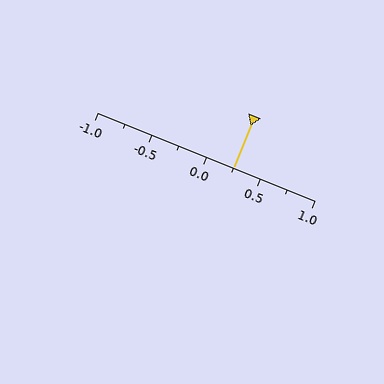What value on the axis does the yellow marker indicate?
The marker indicates approximately 0.25.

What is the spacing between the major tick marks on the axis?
The major ticks are spaced 0.5 apart.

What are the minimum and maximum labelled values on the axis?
The axis runs from -1.0 to 1.0.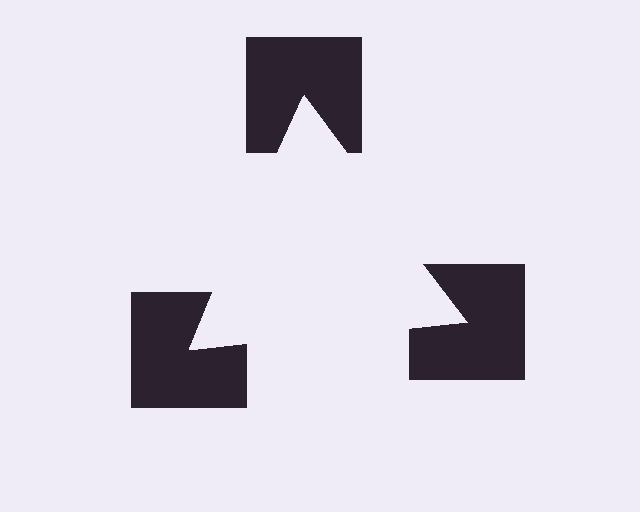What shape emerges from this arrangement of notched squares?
An illusory triangle — its edges are inferred from the aligned wedge cuts in the notched squares, not physically drawn.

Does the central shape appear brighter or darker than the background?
It typically appears slightly brighter than the background, even though no actual brightness change is drawn.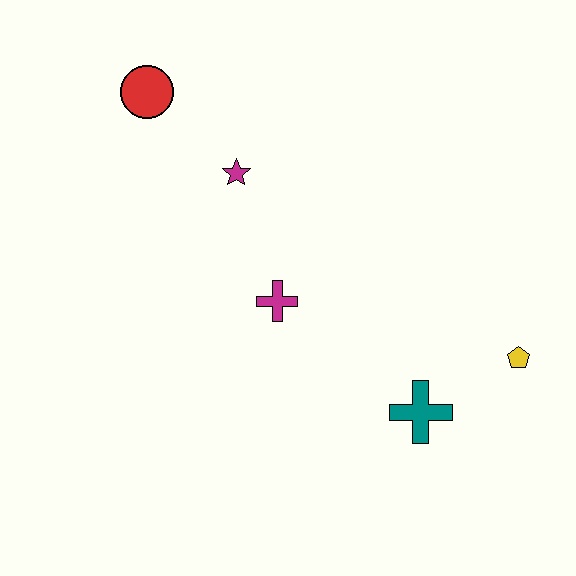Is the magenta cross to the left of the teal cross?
Yes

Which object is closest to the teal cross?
The yellow pentagon is closest to the teal cross.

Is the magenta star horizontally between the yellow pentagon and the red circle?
Yes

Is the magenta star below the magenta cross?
No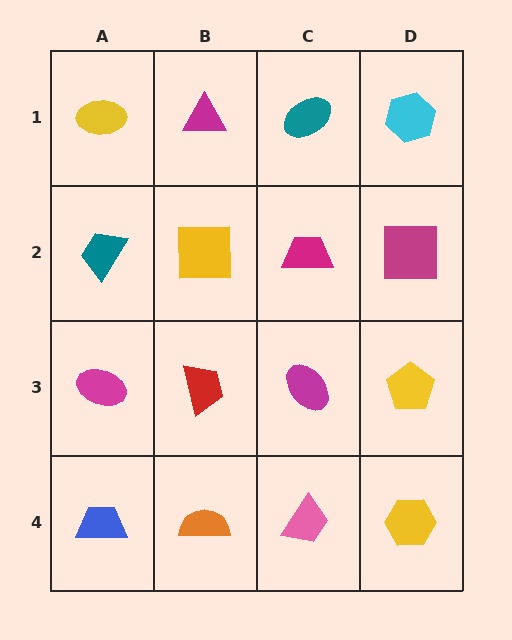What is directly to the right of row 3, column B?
A magenta ellipse.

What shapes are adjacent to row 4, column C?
A magenta ellipse (row 3, column C), an orange semicircle (row 4, column B), a yellow hexagon (row 4, column D).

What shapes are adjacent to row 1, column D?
A magenta square (row 2, column D), a teal ellipse (row 1, column C).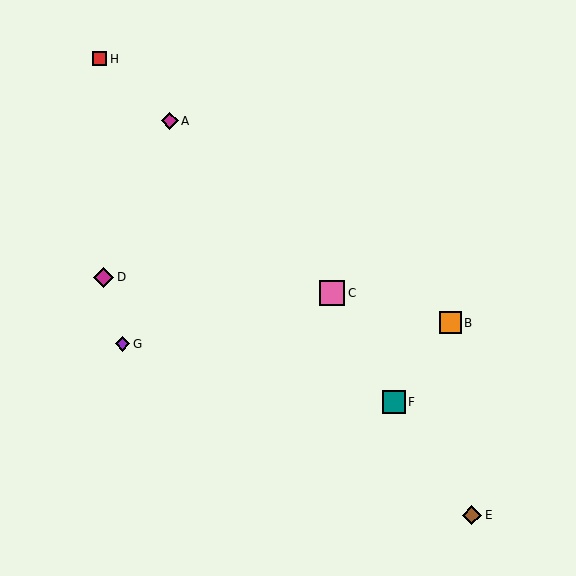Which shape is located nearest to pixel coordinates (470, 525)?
The brown diamond (labeled E) at (472, 515) is nearest to that location.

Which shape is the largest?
The pink square (labeled C) is the largest.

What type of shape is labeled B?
Shape B is an orange square.